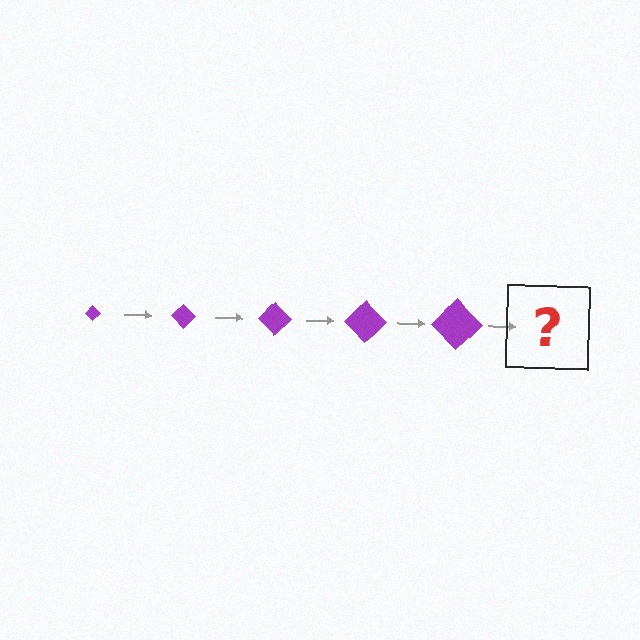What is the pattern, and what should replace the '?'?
The pattern is that the diamond gets progressively larger each step. The '?' should be a purple diamond, larger than the previous one.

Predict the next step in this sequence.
The next step is a purple diamond, larger than the previous one.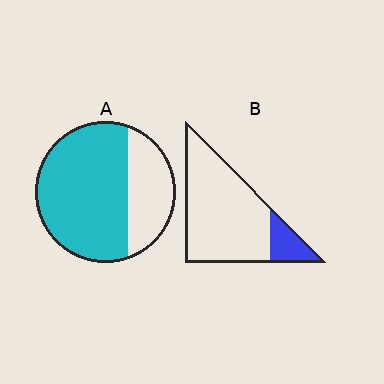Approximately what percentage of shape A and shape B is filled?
A is approximately 70% and B is approximately 15%.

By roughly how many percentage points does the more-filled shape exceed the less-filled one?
By roughly 55 percentage points (A over B).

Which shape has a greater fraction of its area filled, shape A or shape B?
Shape A.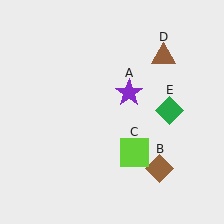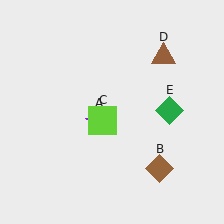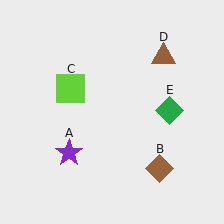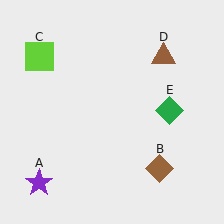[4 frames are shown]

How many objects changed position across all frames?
2 objects changed position: purple star (object A), lime square (object C).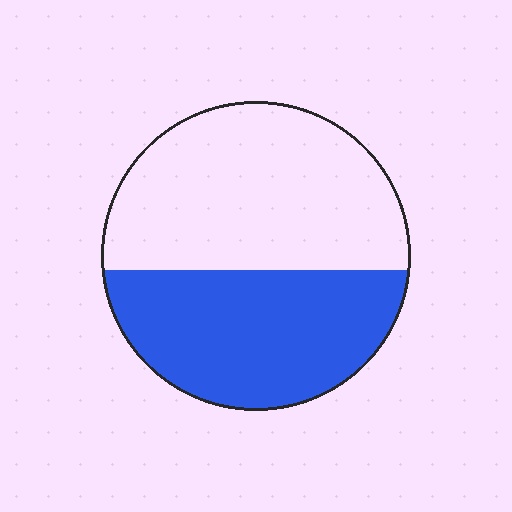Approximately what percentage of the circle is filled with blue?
Approximately 45%.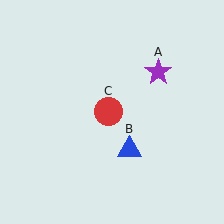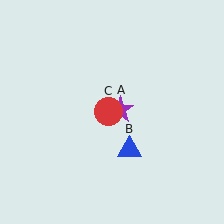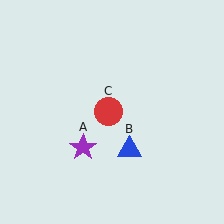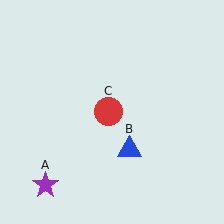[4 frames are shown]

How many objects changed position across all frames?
1 object changed position: purple star (object A).